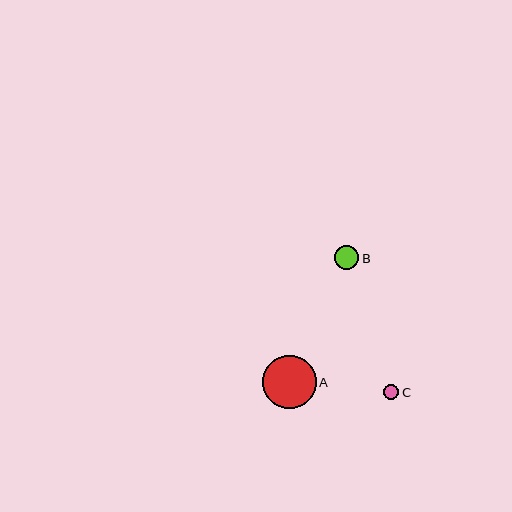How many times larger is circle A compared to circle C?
Circle A is approximately 3.4 times the size of circle C.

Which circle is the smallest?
Circle C is the smallest with a size of approximately 15 pixels.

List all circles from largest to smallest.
From largest to smallest: A, B, C.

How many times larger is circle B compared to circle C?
Circle B is approximately 1.6 times the size of circle C.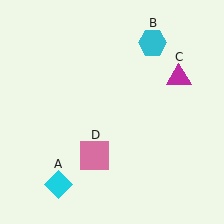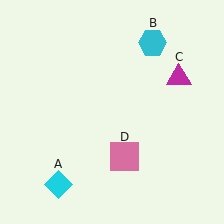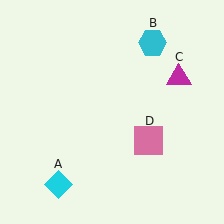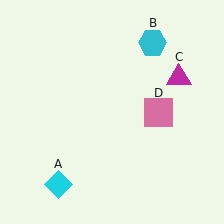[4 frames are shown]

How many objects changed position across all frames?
1 object changed position: pink square (object D).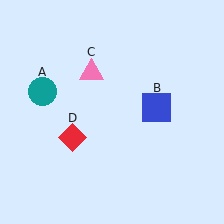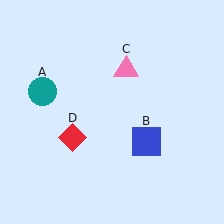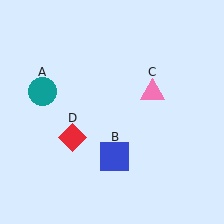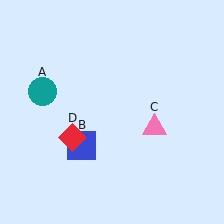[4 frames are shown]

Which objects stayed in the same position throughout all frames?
Teal circle (object A) and red diamond (object D) remained stationary.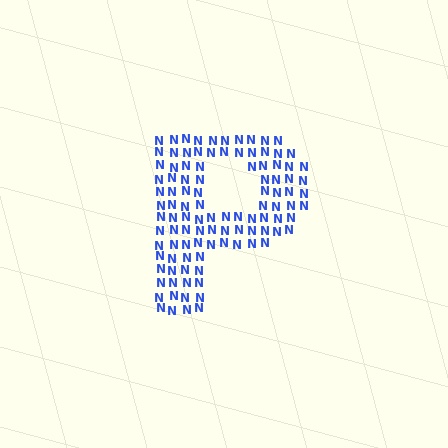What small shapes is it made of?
It is made of small letter N's.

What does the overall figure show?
The overall figure shows the letter P.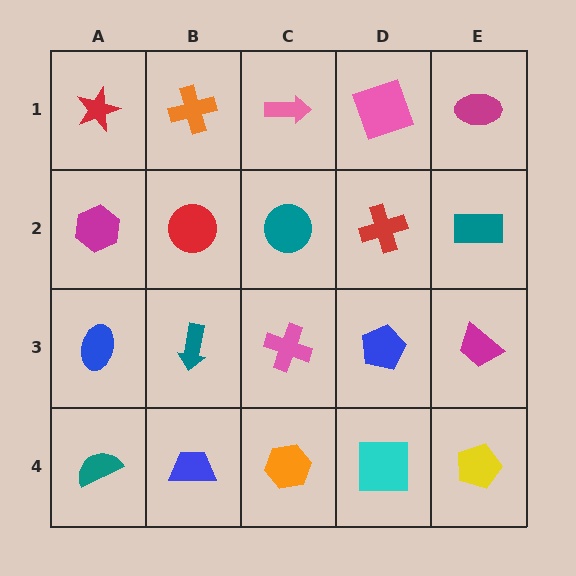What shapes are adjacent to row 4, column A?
A blue ellipse (row 3, column A), a blue trapezoid (row 4, column B).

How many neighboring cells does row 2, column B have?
4.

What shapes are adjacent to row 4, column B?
A teal arrow (row 3, column B), a teal semicircle (row 4, column A), an orange hexagon (row 4, column C).